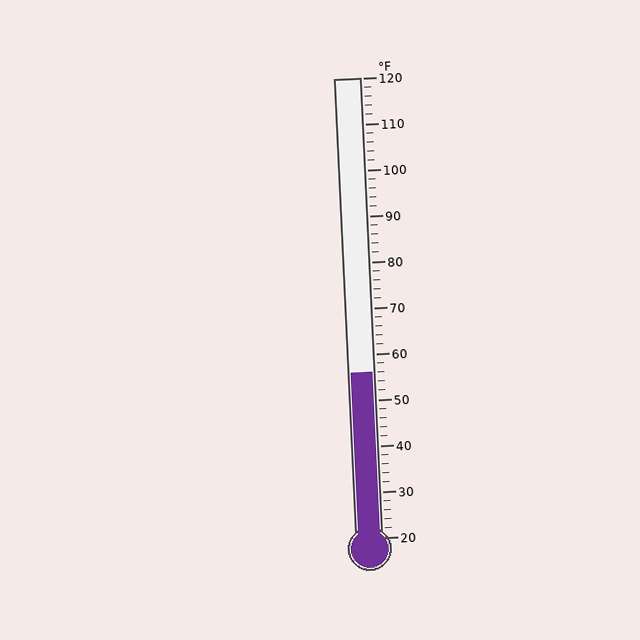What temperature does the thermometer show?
The thermometer shows approximately 56°F.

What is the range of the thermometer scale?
The thermometer scale ranges from 20°F to 120°F.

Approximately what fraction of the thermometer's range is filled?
The thermometer is filled to approximately 35% of its range.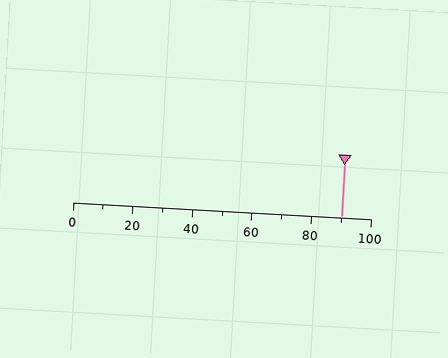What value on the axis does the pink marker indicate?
The marker indicates approximately 90.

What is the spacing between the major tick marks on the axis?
The major ticks are spaced 20 apart.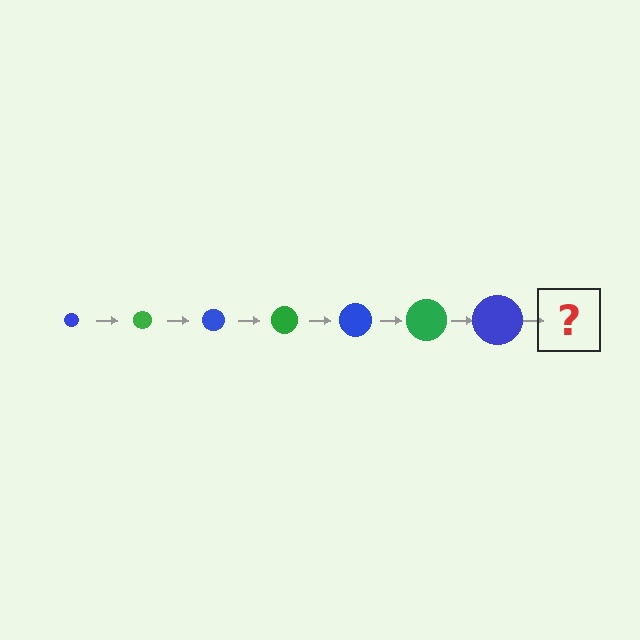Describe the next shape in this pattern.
It should be a green circle, larger than the previous one.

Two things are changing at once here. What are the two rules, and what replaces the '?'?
The two rules are that the circle grows larger each step and the color cycles through blue and green. The '?' should be a green circle, larger than the previous one.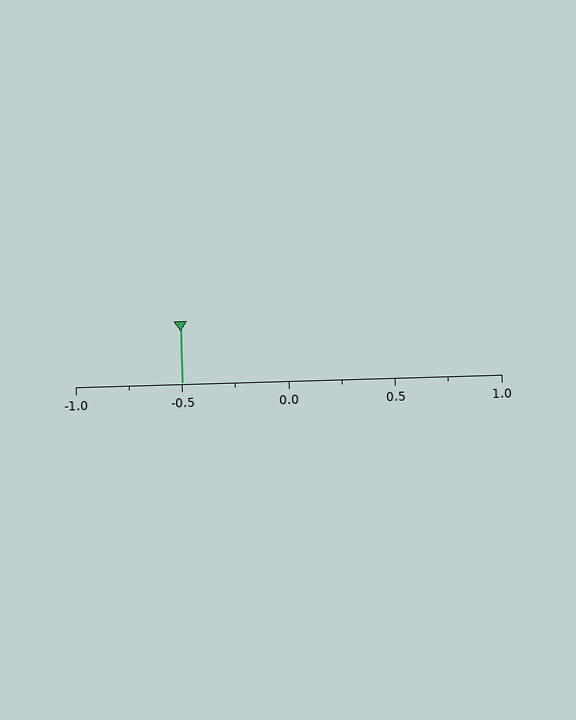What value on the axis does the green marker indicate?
The marker indicates approximately -0.5.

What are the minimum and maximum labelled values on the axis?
The axis runs from -1.0 to 1.0.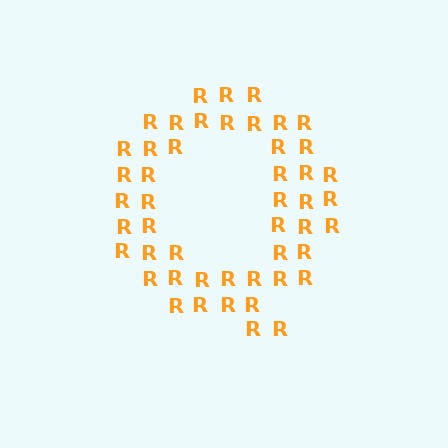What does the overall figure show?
The overall figure shows the letter Q.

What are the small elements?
The small elements are letter R's.